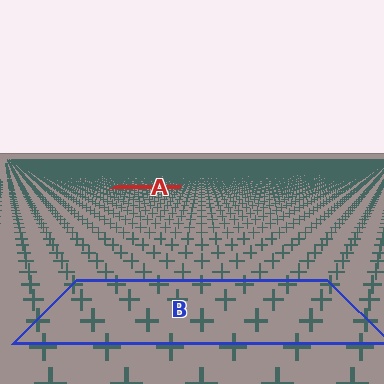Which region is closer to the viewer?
Region B is closer. The texture elements there are larger and more spread out.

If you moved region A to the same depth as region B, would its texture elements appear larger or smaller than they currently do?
They would appear larger. At a closer depth, the same texture elements are projected at a bigger on-screen size.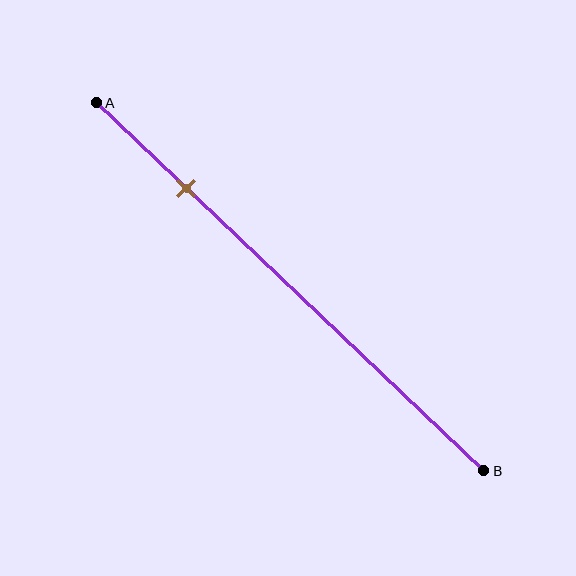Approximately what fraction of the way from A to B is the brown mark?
The brown mark is approximately 25% of the way from A to B.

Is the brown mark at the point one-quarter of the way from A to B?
Yes, the mark is approximately at the one-quarter point.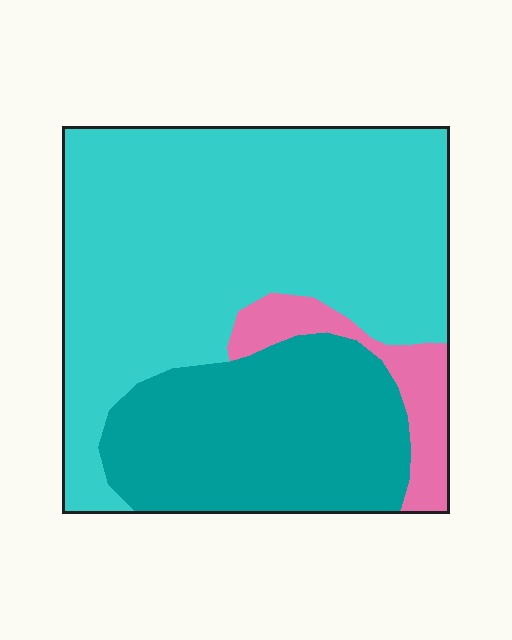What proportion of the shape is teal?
Teal takes up between a quarter and a half of the shape.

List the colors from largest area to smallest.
From largest to smallest: cyan, teal, pink.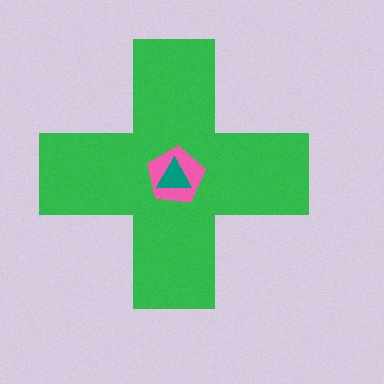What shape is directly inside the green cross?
The pink pentagon.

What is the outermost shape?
The green cross.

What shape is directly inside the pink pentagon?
The teal triangle.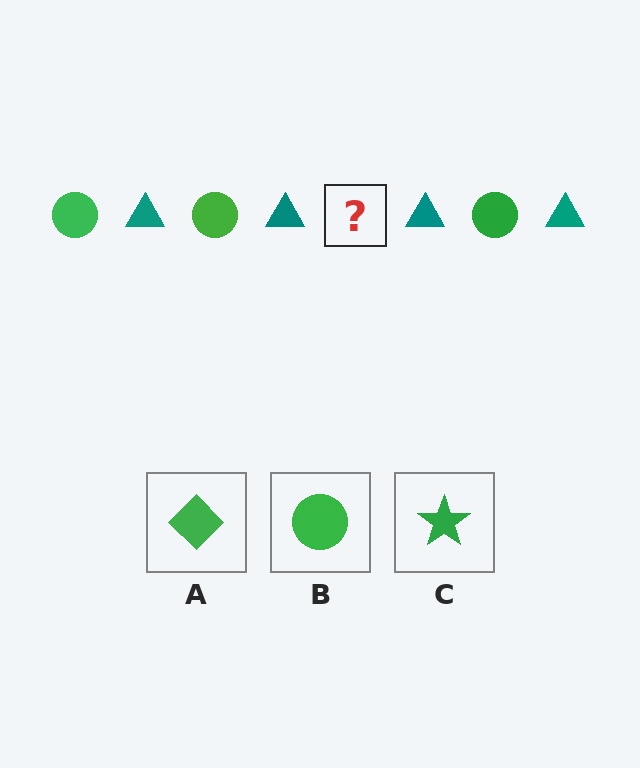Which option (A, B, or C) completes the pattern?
B.